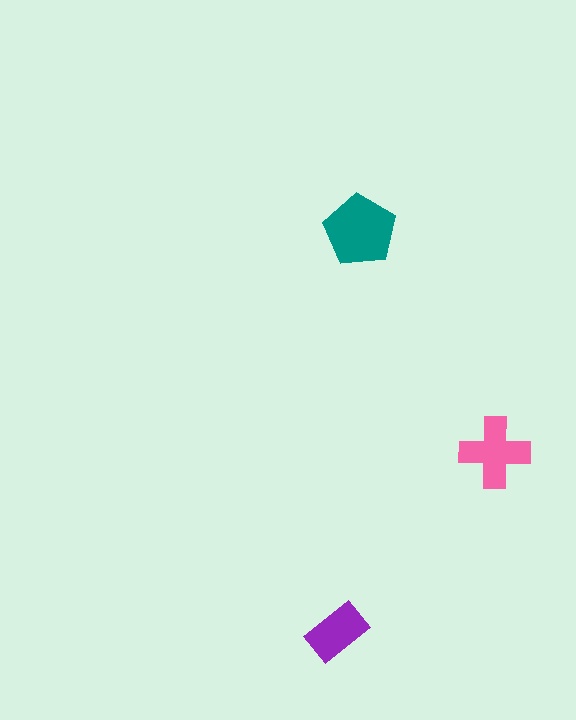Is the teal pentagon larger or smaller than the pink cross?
Larger.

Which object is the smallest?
The purple rectangle.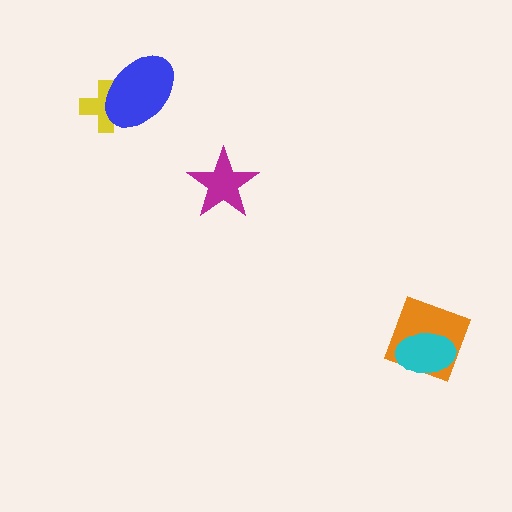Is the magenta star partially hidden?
No, no other shape covers it.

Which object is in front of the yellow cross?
The blue ellipse is in front of the yellow cross.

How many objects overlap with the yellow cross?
1 object overlaps with the yellow cross.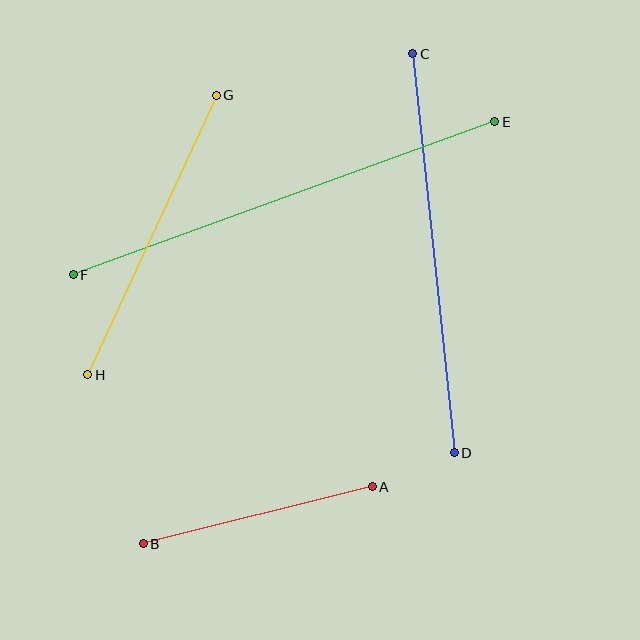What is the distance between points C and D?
The distance is approximately 401 pixels.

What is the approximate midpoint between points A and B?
The midpoint is at approximately (258, 515) pixels.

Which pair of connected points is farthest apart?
Points E and F are farthest apart.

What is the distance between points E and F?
The distance is approximately 449 pixels.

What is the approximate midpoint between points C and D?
The midpoint is at approximately (434, 253) pixels.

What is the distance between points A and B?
The distance is approximately 236 pixels.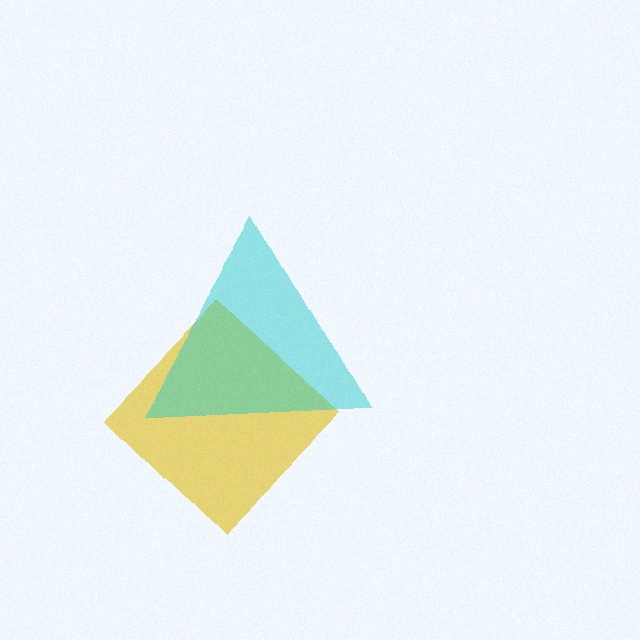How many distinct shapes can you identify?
There are 2 distinct shapes: a yellow diamond, a cyan triangle.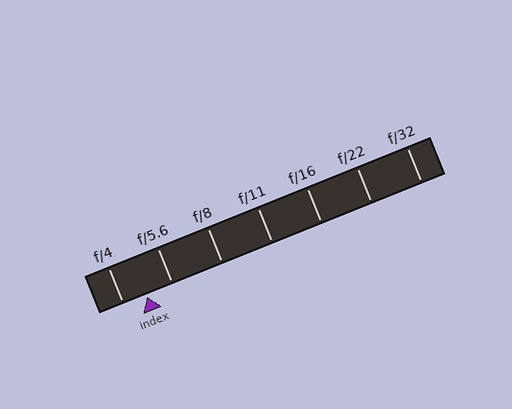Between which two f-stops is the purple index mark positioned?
The index mark is between f/4 and f/5.6.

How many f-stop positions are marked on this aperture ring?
There are 7 f-stop positions marked.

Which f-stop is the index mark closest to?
The index mark is closest to f/4.